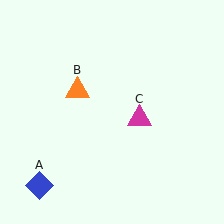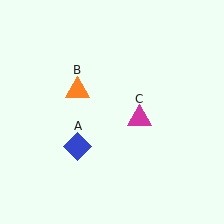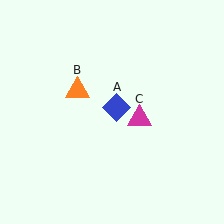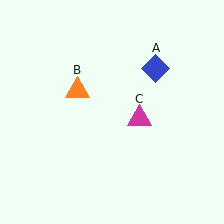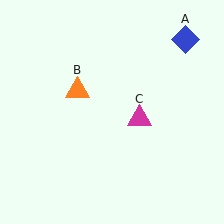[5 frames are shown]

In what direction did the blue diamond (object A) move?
The blue diamond (object A) moved up and to the right.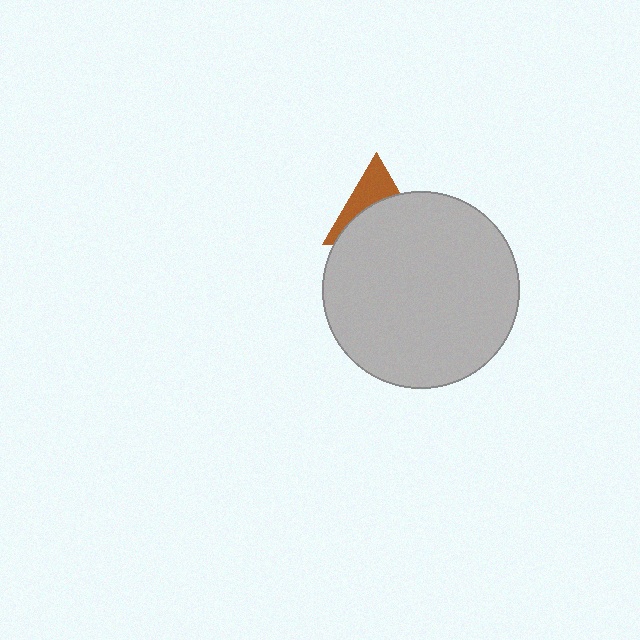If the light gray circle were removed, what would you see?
You would see the complete brown triangle.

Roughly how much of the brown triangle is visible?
A small part of it is visible (roughly 39%).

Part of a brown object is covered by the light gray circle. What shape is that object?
It is a triangle.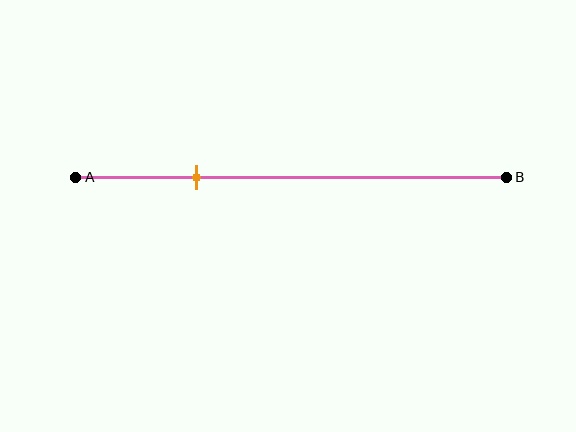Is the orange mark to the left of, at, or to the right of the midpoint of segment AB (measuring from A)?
The orange mark is to the left of the midpoint of segment AB.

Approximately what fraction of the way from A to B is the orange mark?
The orange mark is approximately 30% of the way from A to B.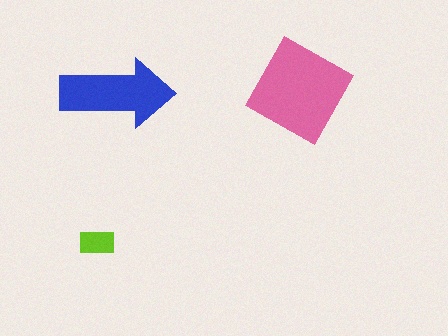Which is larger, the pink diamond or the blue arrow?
The pink diamond.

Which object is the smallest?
The lime rectangle.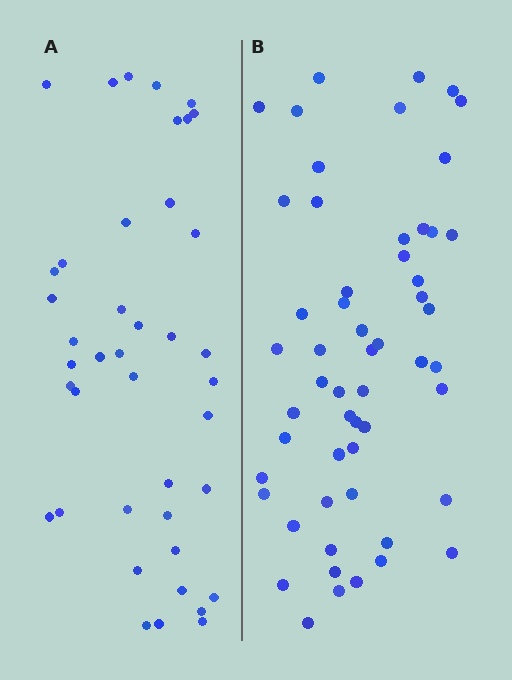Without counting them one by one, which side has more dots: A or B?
Region B (the right region) has more dots.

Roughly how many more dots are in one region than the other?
Region B has approximately 15 more dots than region A.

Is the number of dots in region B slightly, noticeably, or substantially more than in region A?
Region B has noticeably more, but not dramatically so. The ratio is roughly 1.3 to 1.